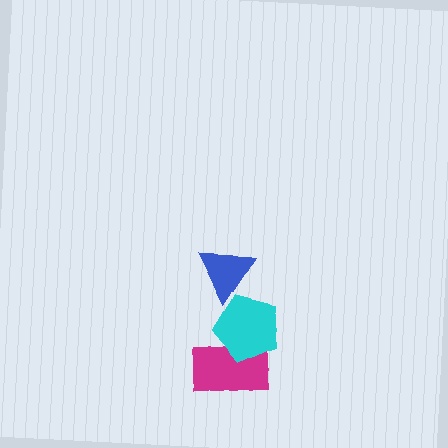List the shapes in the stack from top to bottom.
From top to bottom: the blue triangle, the cyan pentagon, the magenta rectangle.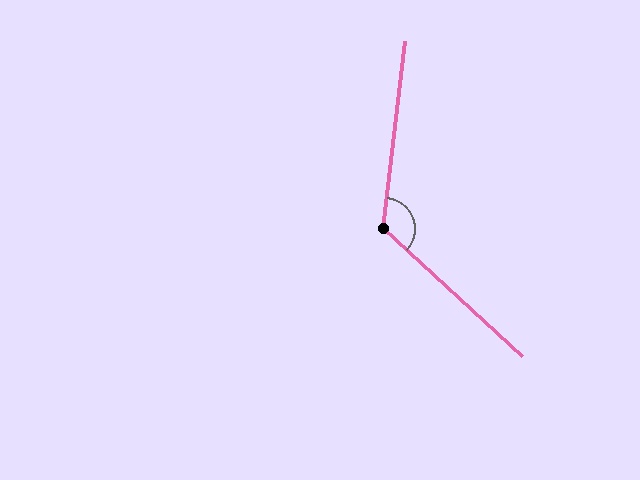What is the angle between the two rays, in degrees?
Approximately 126 degrees.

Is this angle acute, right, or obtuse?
It is obtuse.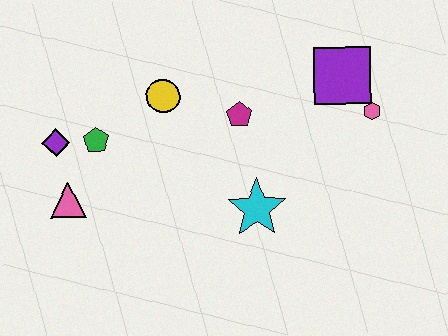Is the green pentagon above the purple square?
No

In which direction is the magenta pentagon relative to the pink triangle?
The magenta pentagon is to the right of the pink triangle.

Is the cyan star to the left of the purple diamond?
No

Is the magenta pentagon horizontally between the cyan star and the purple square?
No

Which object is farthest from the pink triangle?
The pink hexagon is farthest from the pink triangle.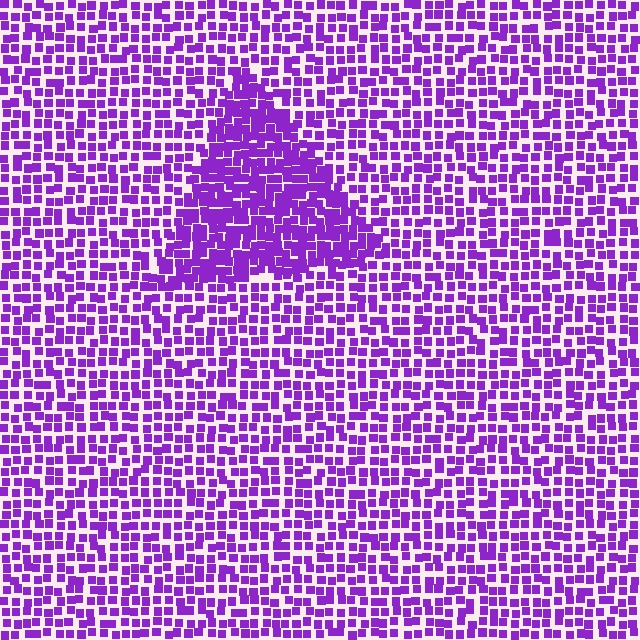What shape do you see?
I see a triangle.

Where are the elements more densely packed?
The elements are more densely packed inside the triangle boundary.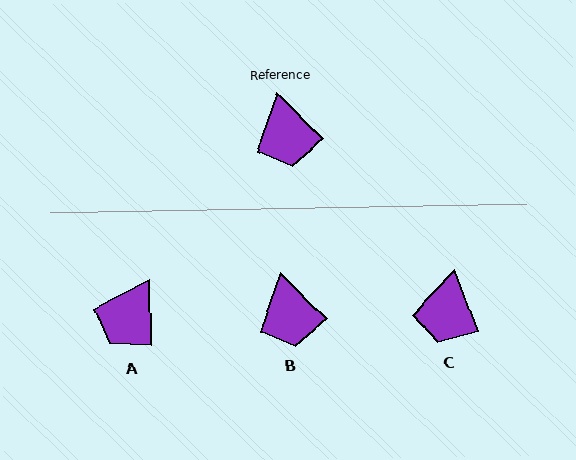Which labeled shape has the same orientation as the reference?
B.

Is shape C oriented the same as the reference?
No, it is off by about 25 degrees.